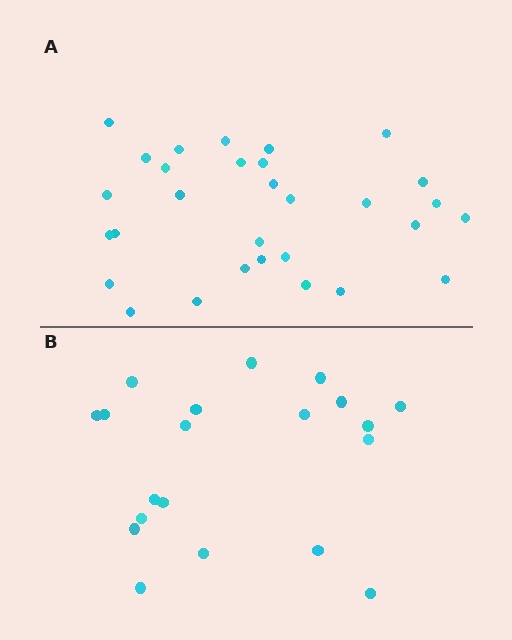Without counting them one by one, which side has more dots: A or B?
Region A (the top region) has more dots.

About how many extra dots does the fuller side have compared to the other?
Region A has roughly 10 or so more dots than region B.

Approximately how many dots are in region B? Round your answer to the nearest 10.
About 20 dots.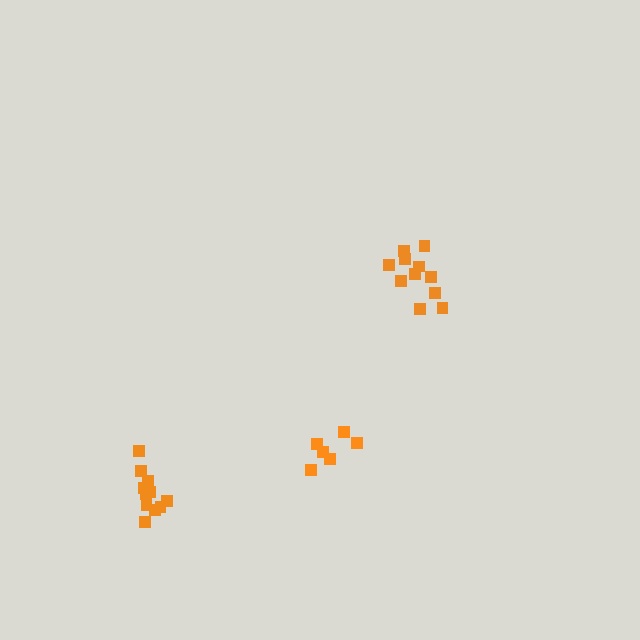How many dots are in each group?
Group 1: 6 dots, Group 2: 11 dots, Group 3: 11 dots (28 total).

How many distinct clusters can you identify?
There are 3 distinct clusters.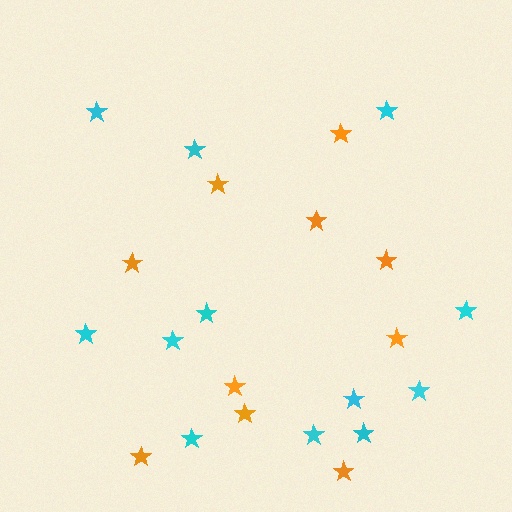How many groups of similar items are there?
There are 2 groups: one group of cyan stars (12) and one group of orange stars (10).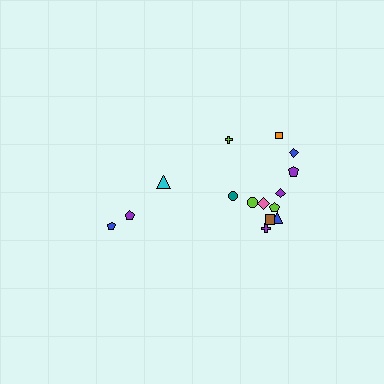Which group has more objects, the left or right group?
The right group.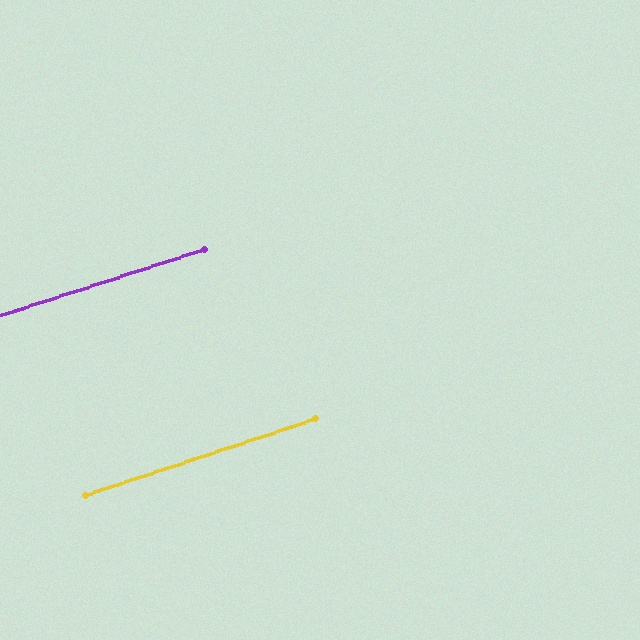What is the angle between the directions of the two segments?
Approximately 0 degrees.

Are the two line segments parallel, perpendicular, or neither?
Parallel — their directions differ by only 0.4°.